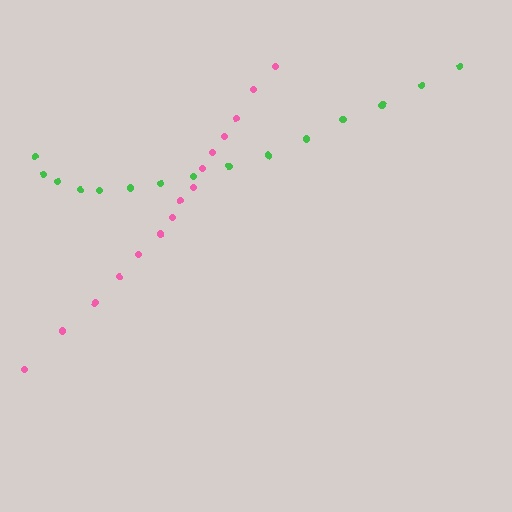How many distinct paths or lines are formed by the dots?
There are 2 distinct paths.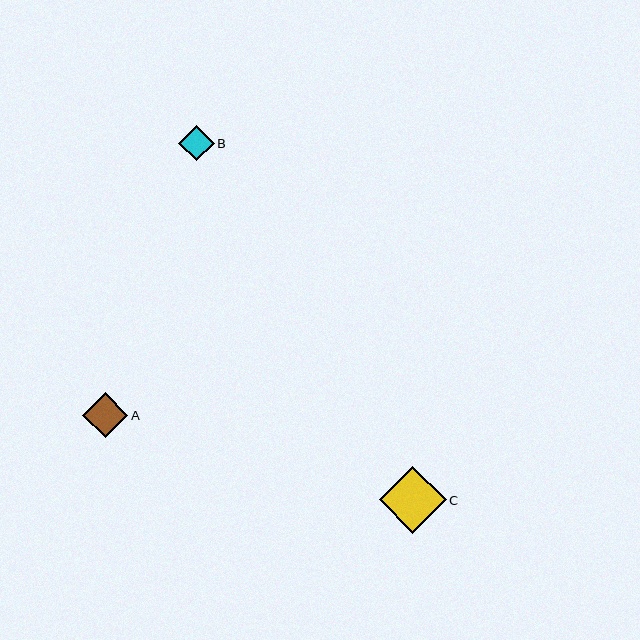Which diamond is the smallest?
Diamond B is the smallest with a size of approximately 35 pixels.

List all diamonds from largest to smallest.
From largest to smallest: C, A, B.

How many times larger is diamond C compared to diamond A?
Diamond C is approximately 1.5 times the size of diamond A.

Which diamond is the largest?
Diamond C is the largest with a size of approximately 67 pixels.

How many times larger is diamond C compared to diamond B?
Diamond C is approximately 1.9 times the size of diamond B.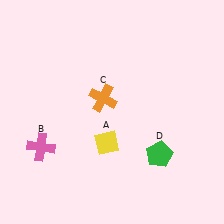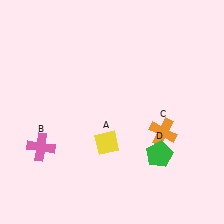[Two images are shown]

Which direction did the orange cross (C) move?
The orange cross (C) moved right.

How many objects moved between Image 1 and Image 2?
1 object moved between the two images.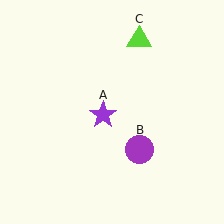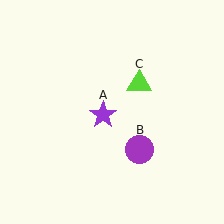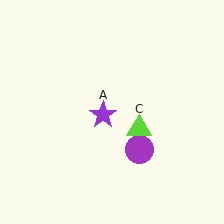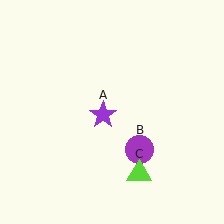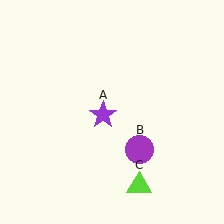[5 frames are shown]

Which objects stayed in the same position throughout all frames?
Purple star (object A) and purple circle (object B) remained stationary.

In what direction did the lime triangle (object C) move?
The lime triangle (object C) moved down.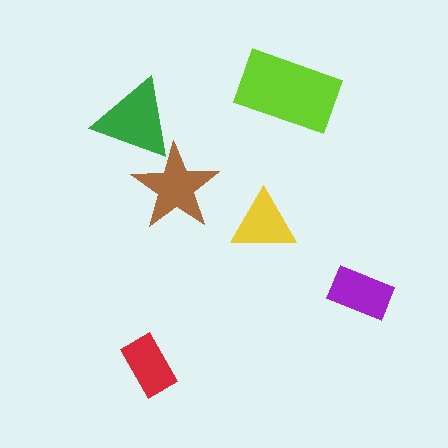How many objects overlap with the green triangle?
1 object overlaps with the green triangle.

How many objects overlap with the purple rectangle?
0 objects overlap with the purple rectangle.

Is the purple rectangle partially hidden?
No, no other shape covers it.